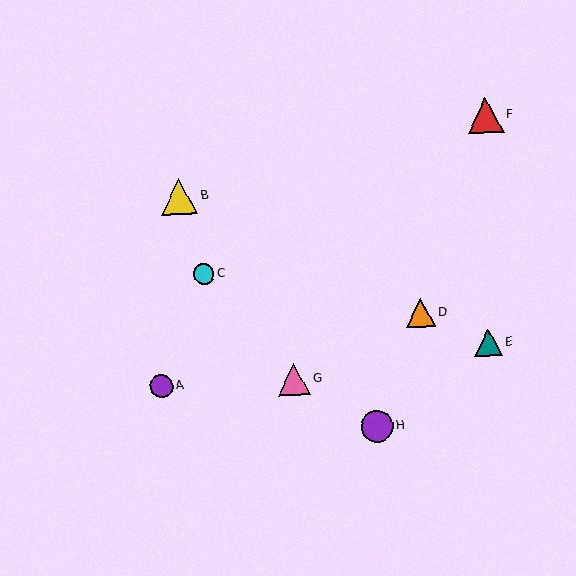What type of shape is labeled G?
Shape G is a pink triangle.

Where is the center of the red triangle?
The center of the red triangle is at (486, 115).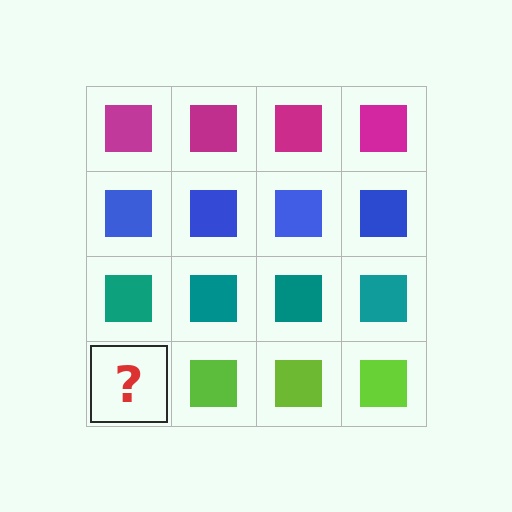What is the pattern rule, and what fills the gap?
The rule is that each row has a consistent color. The gap should be filled with a lime square.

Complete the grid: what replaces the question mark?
The question mark should be replaced with a lime square.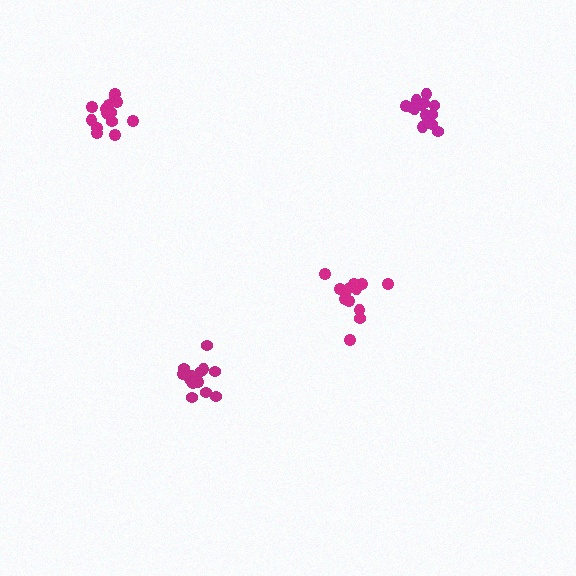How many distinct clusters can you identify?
There are 4 distinct clusters.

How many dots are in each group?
Group 1: 15 dots, Group 2: 14 dots, Group 3: 13 dots, Group 4: 14 dots (56 total).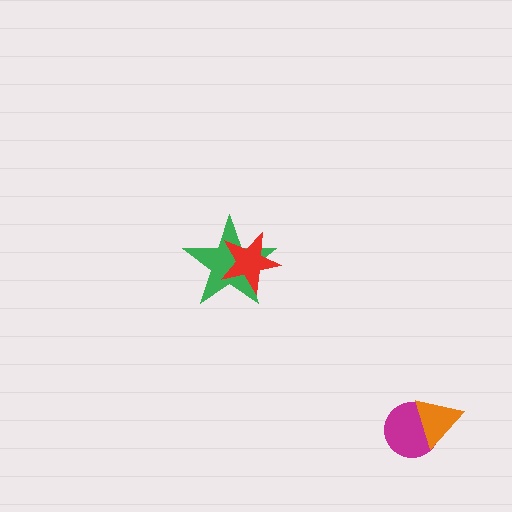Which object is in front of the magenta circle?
The orange triangle is in front of the magenta circle.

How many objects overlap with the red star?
1 object overlaps with the red star.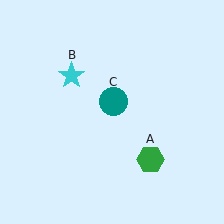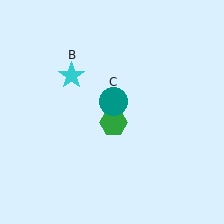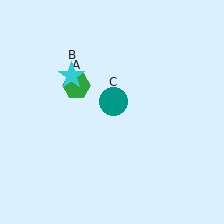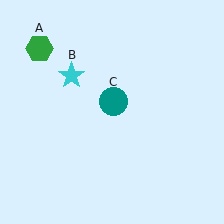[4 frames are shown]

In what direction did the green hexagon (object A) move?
The green hexagon (object A) moved up and to the left.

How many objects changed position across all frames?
1 object changed position: green hexagon (object A).